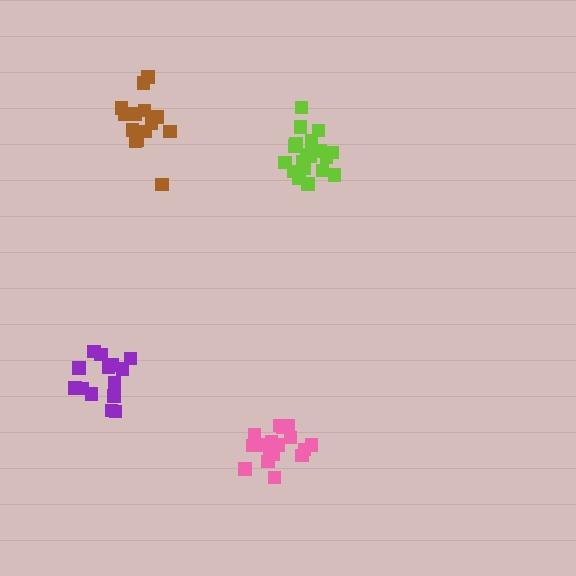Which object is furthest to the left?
The purple cluster is leftmost.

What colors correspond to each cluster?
The clusters are colored: pink, lime, brown, purple.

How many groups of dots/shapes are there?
There are 4 groups.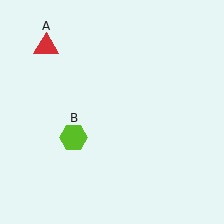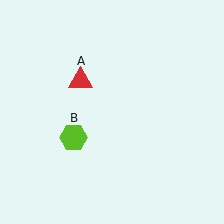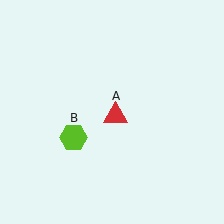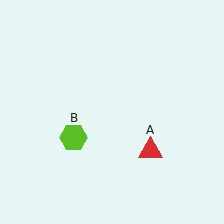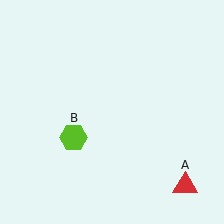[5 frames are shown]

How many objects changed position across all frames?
1 object changed position: red triangle (object A).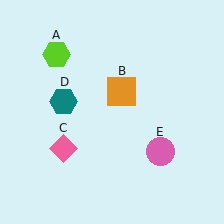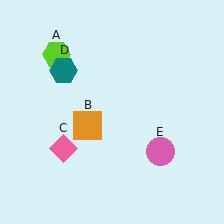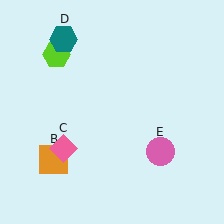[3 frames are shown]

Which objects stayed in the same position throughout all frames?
Lime hexagon (object A) and pink diamond (object C) and pink circle (object E) remained stationary.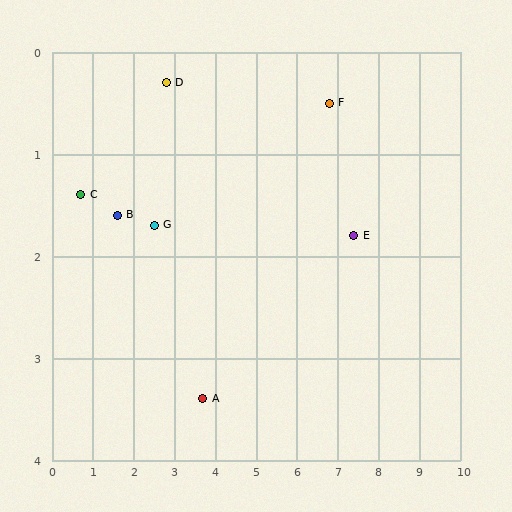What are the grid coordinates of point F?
Point F is at approximately (6.8, 0.5).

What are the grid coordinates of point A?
Point A is at approximately (3.7, 3.4).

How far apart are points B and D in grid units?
Points B and D are about 1.8 grid units apart.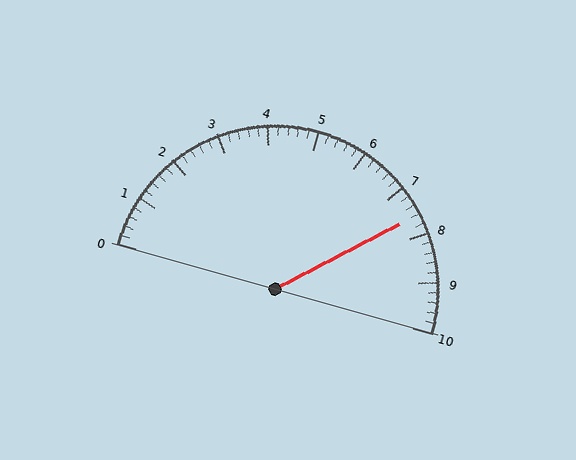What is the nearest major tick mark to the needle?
The nearest major tick mark is 8.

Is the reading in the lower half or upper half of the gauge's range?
The reading is in the upper half of the range (0 to 10).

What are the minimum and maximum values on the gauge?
The gauge ranges from 0 to 10.